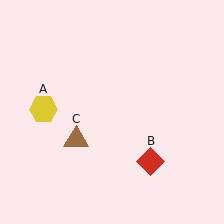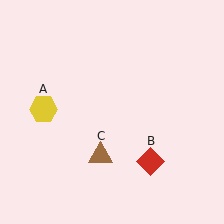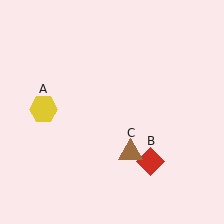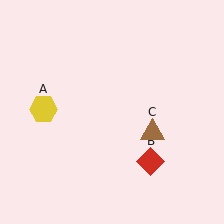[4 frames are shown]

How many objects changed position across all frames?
1 object changed position: brown triangle (object C).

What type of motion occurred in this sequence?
The brown triangle (object C) rotated counterclockwise around the center of the scene.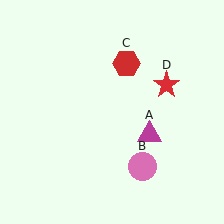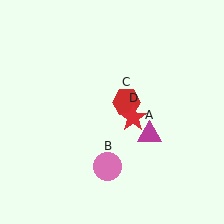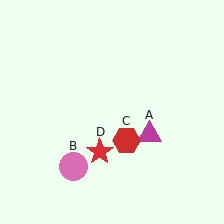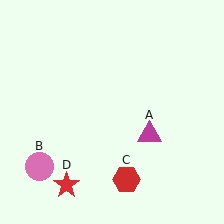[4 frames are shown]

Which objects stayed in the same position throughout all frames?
Magenta triangle (object A) remained stationary.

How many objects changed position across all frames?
3 objects changed position: pink circle (object B), red hexagon (object C), red star (object D).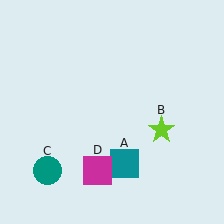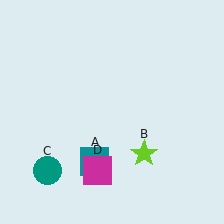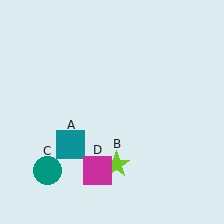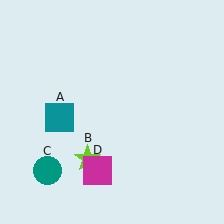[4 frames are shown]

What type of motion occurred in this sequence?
The teal square (object A), lime star (object B) rotated clockwise around the center of the scene.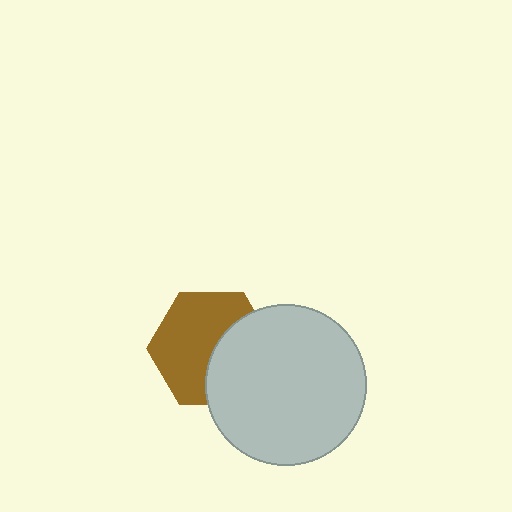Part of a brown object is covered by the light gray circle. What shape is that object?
It is a hexagon.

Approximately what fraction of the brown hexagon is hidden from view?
Roughly 40% of the brown hexagon is hidden behind the light gray circle.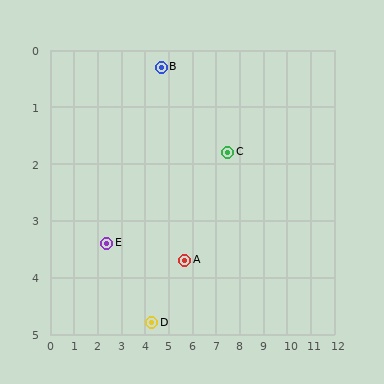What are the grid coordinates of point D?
Point D is at approximately (4.3, 4.8).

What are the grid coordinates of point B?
Point B is at approximately (4.7, 0.3).